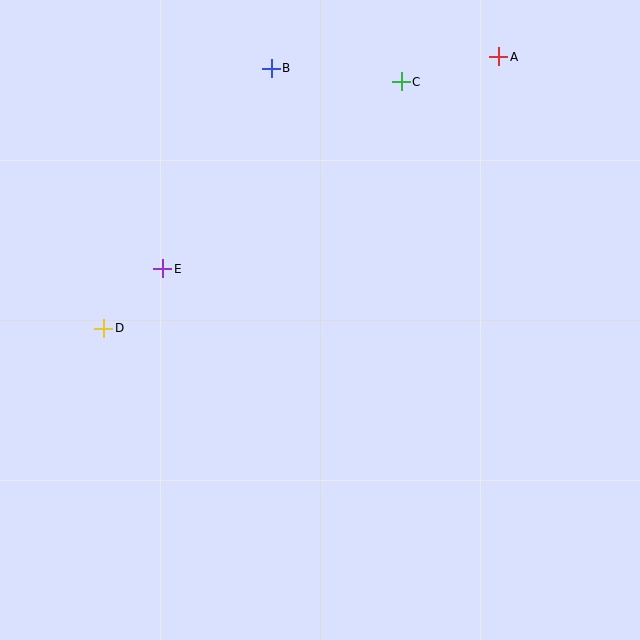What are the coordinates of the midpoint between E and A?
The midpoint between E and A is at (331, 163).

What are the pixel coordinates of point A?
Point A is at (499, 57).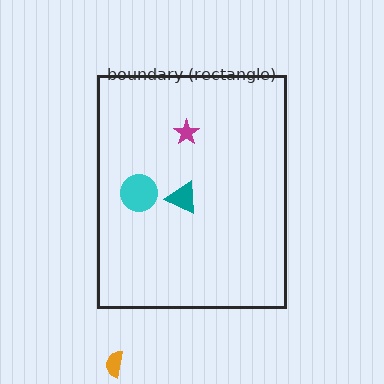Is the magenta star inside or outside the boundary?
Inside.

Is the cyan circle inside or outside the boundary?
Inside.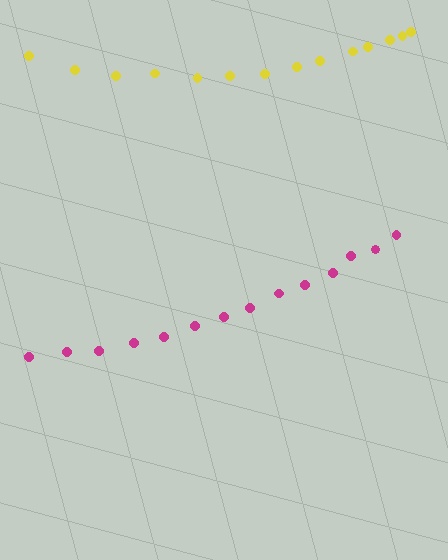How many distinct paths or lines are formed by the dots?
There are 2 distinct paths.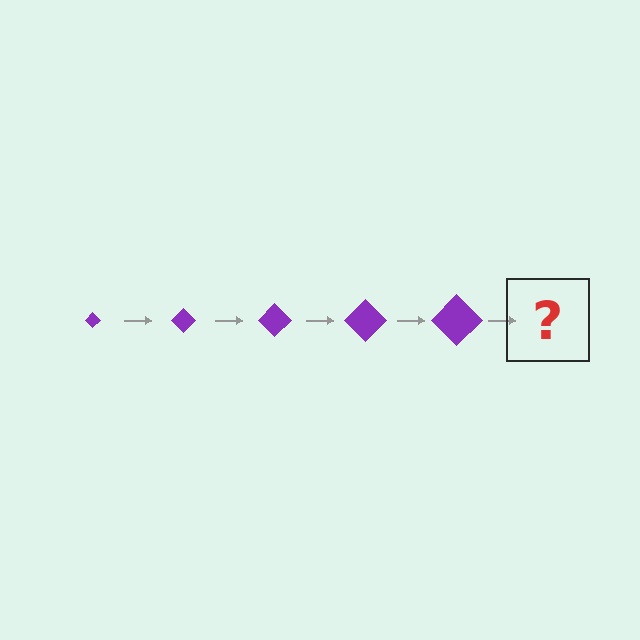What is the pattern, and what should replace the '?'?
The pattern is that the diamond gets progressively larger each step. The '?' should be a purple diamond, larger than the previous one.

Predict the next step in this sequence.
The next step is a purple diamond, larger than the previous one.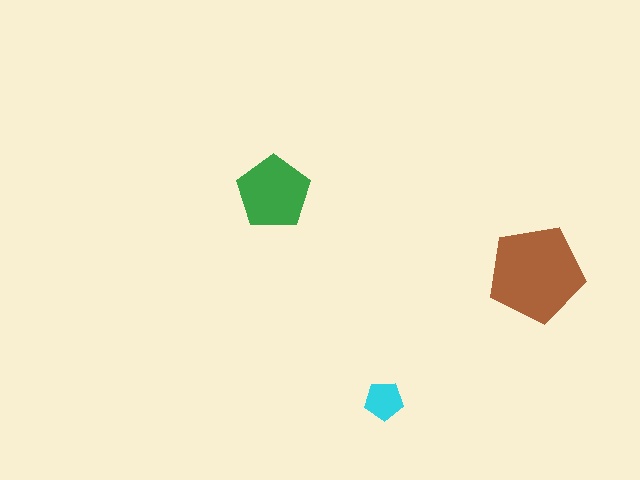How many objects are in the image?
There are 3 objects in the image.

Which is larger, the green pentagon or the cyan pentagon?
The green one.